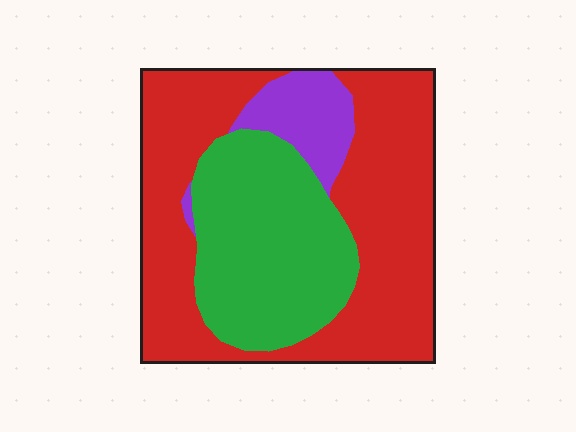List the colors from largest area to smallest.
From largest to smallest: red, green, purple.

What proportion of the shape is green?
Green covers 33% of the shape.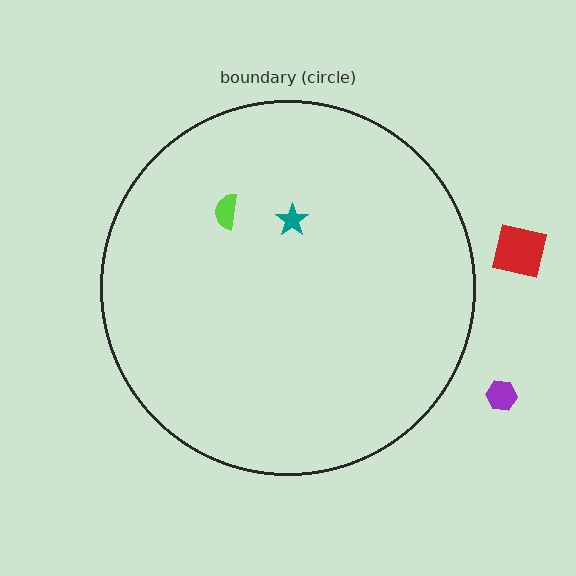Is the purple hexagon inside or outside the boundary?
Outside.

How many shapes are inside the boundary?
2 inside, 2 outside.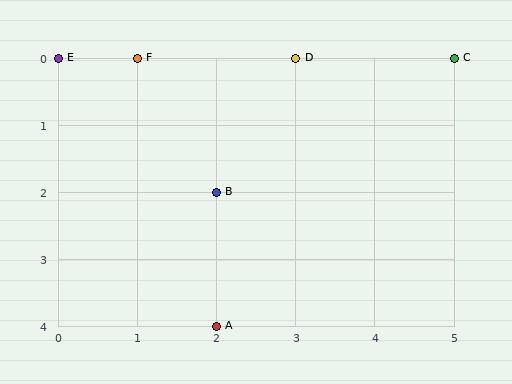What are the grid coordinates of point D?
Point D is at grid coordinates (3, 0).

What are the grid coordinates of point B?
Point B is at grid coordinates (2, 2).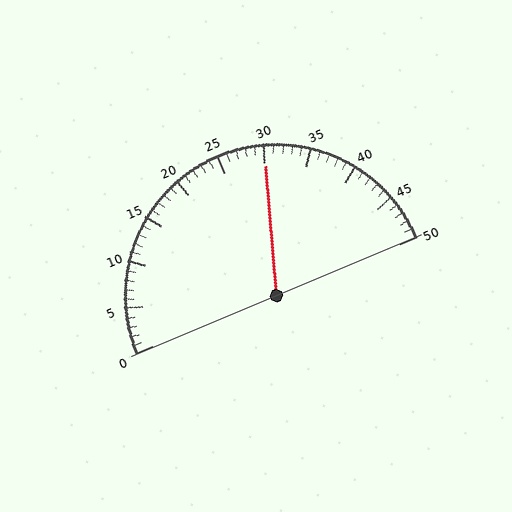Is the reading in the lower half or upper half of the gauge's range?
The reading is in the upper half of the range (0 to 50).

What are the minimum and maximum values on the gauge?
The gauge ranges from 0 to 50.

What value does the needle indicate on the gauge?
The needle indicates approximately 30.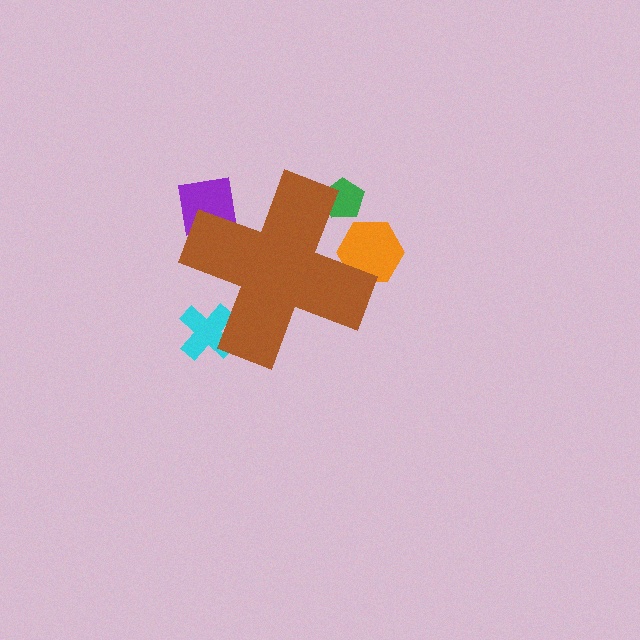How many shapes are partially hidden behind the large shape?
4 shapes are partially hidden.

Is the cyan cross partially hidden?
Yes, the cyan cross is partially hidden behind the brown cross.